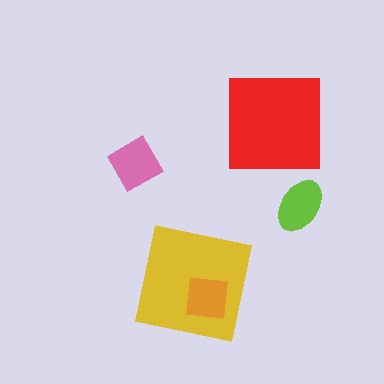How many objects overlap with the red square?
0 objects overlap with the red square.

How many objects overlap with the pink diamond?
0 objects overlap with the pink diamond.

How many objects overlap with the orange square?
1 object overlaps with the orange square.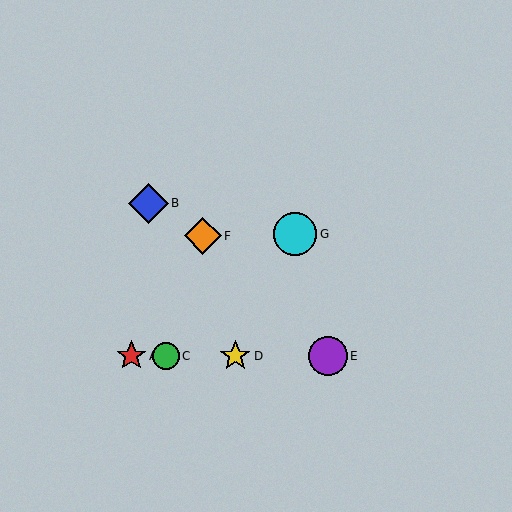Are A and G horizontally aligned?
No, A is at y≈356 and G is at y≈234.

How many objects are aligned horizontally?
4 objects (A, C, D, E) are aligned horizontally.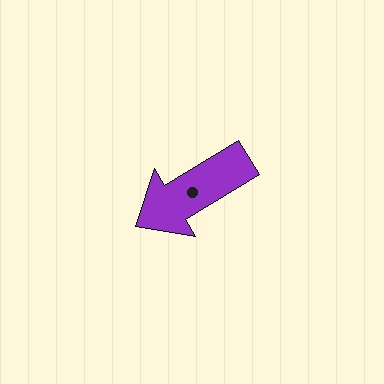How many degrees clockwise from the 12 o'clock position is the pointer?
Approximately 239 degrees.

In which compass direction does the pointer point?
Southwest.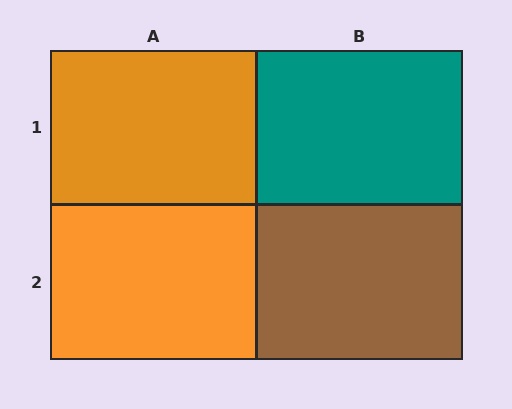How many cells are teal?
1 cell is teal.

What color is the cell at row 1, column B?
Teal.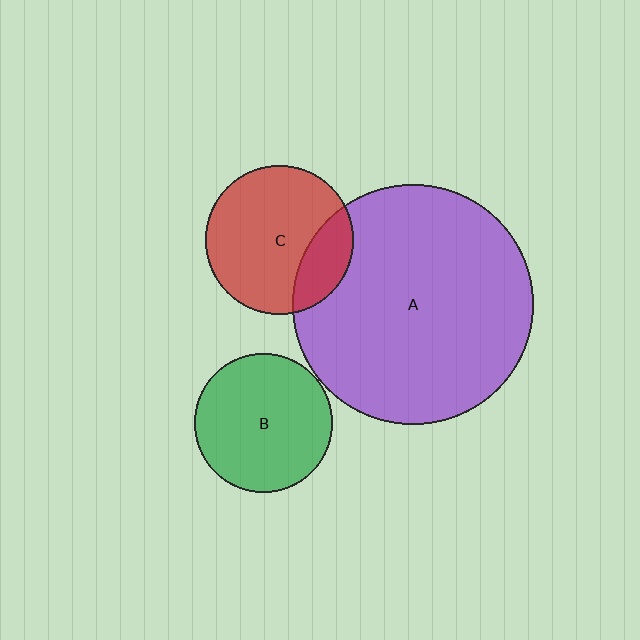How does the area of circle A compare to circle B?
Approximately 3.0 times.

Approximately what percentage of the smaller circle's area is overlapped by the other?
Approximately 20%.